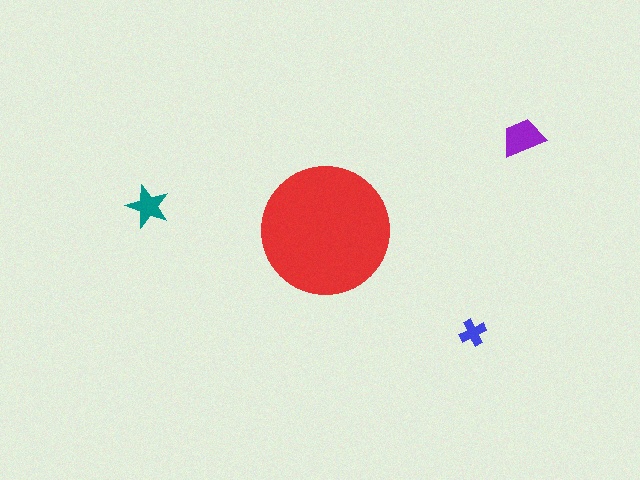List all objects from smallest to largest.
The blue cross, the teal star, the purple trapezoid, the red circle.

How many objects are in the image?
There are 4 objects in the image.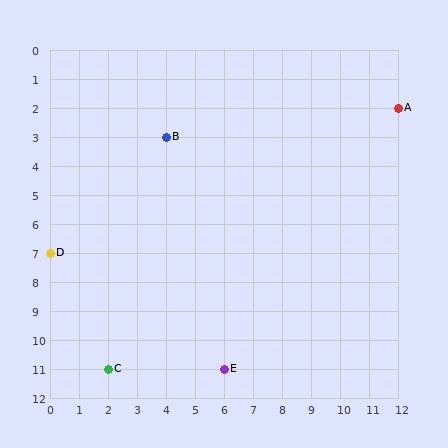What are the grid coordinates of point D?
Point D is at grid coordinates (0, 7).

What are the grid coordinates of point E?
Point E is at grid coordinates (6, 11).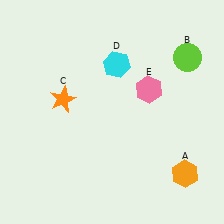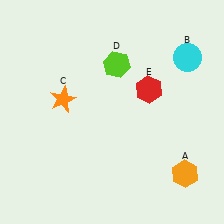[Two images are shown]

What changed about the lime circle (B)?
In Image 1, B is lime. In Image 2, it changed to cyan.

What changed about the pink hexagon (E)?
In Image 1, E is pink. In Image 2, it changed to red.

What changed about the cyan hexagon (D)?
In Image 1, D is cyan. In Image 2, it changed to lime.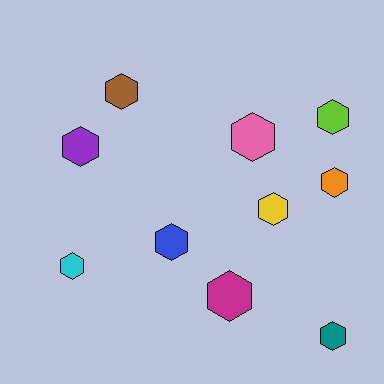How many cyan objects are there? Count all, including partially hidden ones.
There is 1 cyan object.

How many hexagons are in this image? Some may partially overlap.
There are 10 hexagons.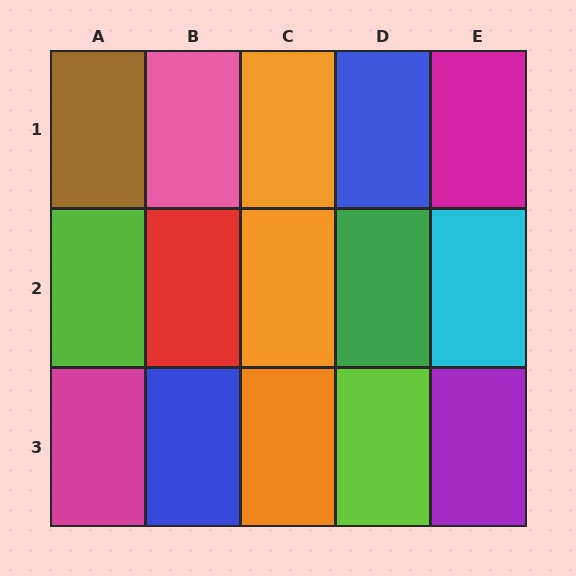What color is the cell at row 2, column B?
Red.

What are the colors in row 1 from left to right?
Brown, pink, orange, blue, magenta.